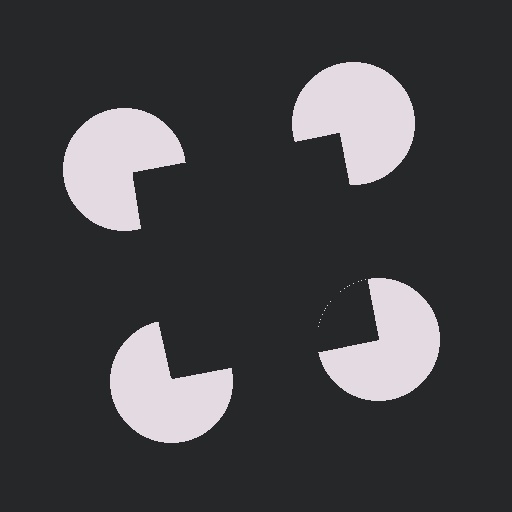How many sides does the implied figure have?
4 sides.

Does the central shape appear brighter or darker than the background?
It typically appears slightly darker than the background, even though no actual brightness change is drawn.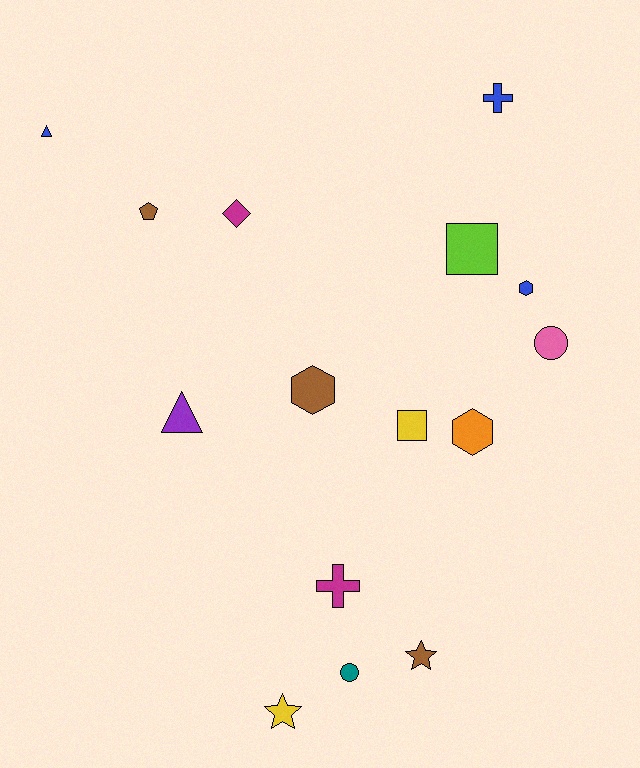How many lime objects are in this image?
There is 1 lime object.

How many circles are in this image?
There are 2 circles.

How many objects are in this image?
There are 15 objects.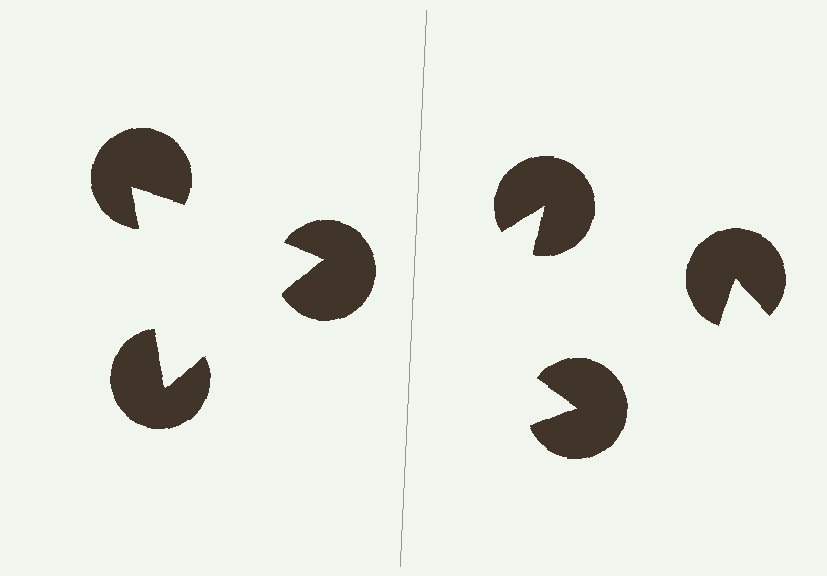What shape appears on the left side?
An illusory triangle.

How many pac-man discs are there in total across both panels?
6 — 3 on each side.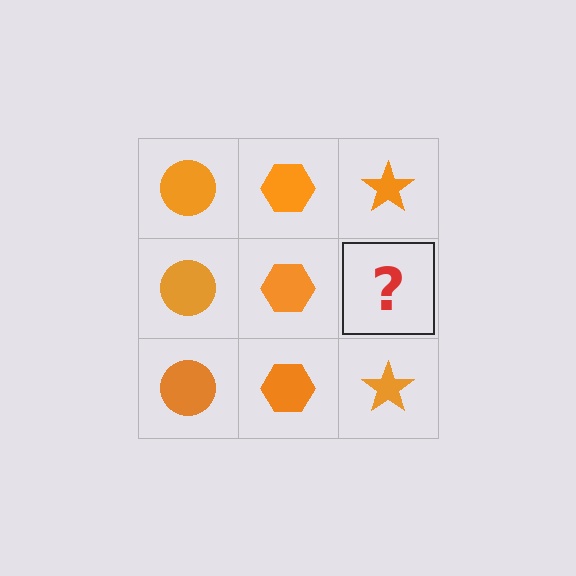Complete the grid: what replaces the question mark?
The question mark should be replaced with an orange star.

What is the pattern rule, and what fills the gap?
The rule is that each column has a consistent shape. The gap should be filled with an orange star.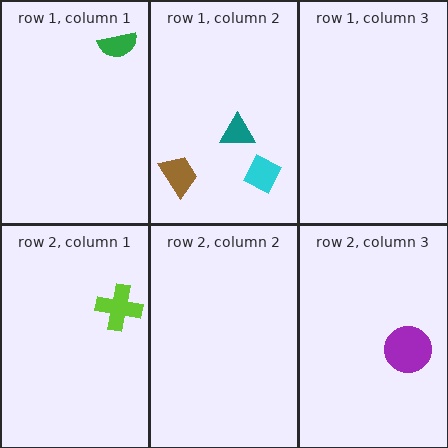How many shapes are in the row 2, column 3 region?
1.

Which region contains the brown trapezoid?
The row 1, column 2 region.